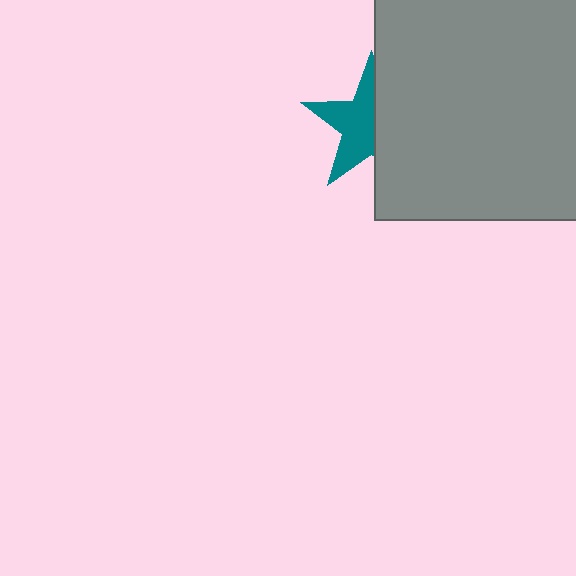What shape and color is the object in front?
The object in front is a gray rectangle.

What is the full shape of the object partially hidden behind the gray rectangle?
The partially hidden object is a teal star.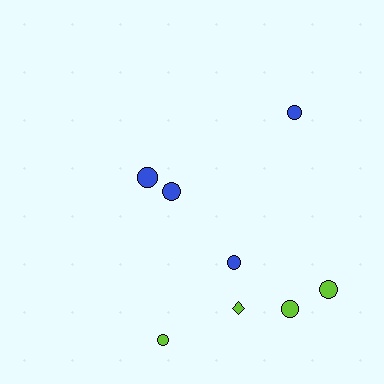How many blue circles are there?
There are 4 blue circles.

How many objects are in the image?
There are 8 objects.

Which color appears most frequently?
Lime, with 4 objects.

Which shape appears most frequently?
Circle, with 7 objects.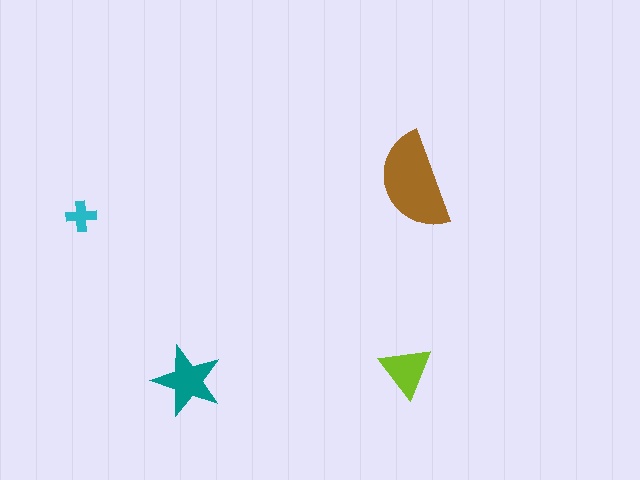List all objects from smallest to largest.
The cyan cross, the lime triangle, the teal star, the brown semicircle.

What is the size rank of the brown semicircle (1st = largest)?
1st.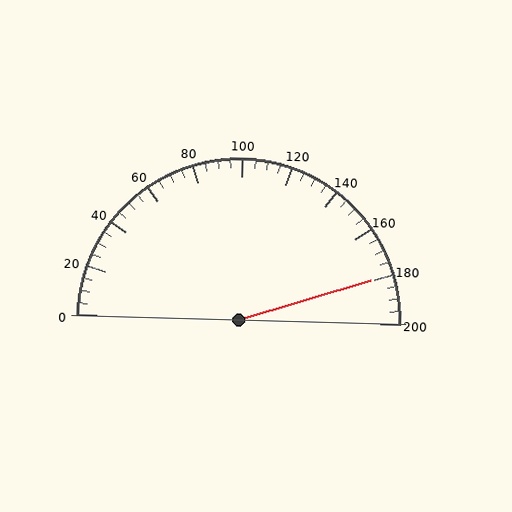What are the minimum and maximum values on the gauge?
The gauge ranges from 0 to 200.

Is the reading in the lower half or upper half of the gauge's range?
The reading is in the upper half of the range (0 to 200).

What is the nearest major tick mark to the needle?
The nearest major tick mark is 180.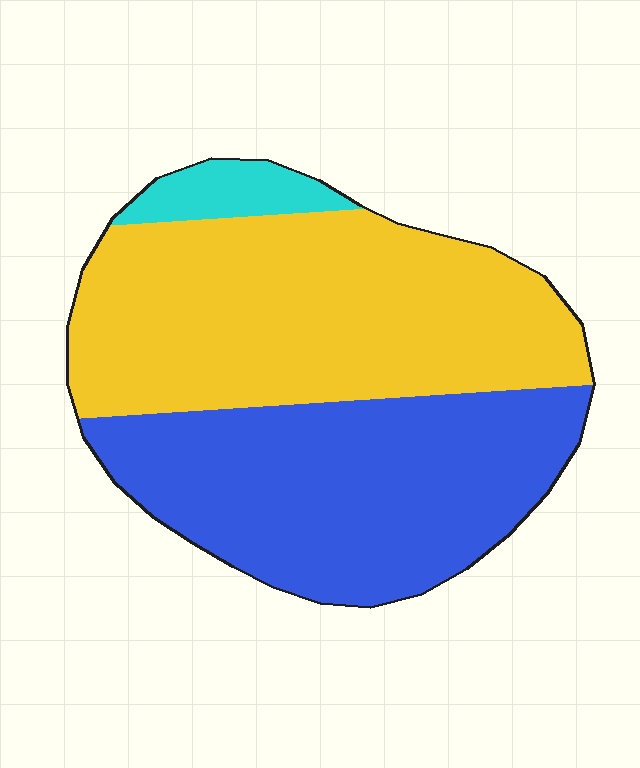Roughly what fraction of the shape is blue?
Blue covers roughly 45% of the shape.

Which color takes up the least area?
Cyan, at roughly 5%.